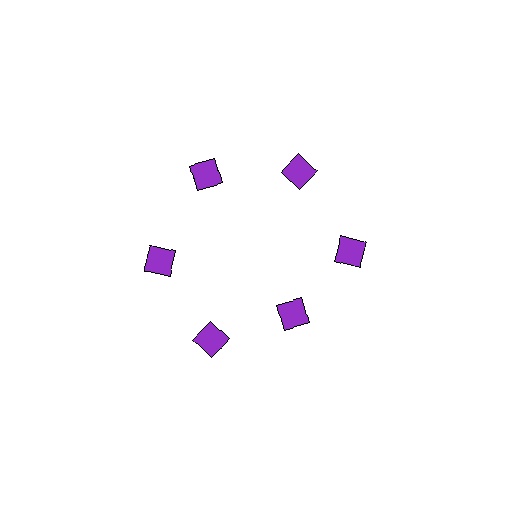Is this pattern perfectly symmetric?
No. The 6 purple squares are arranged in a ring, but one element near the 5 o'clock position is pulled inward toward the center, breaking the 6-fold rotational symmetry.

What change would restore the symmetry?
The symmetry would be restored by moving it outward, back onto the ring so that all 6 squares sit at equal angles and equal distance from the center.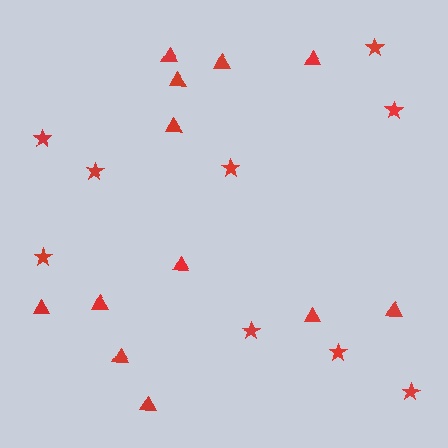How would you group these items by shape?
There are 2 groups: one group of stars (9) and one group of triangles (12).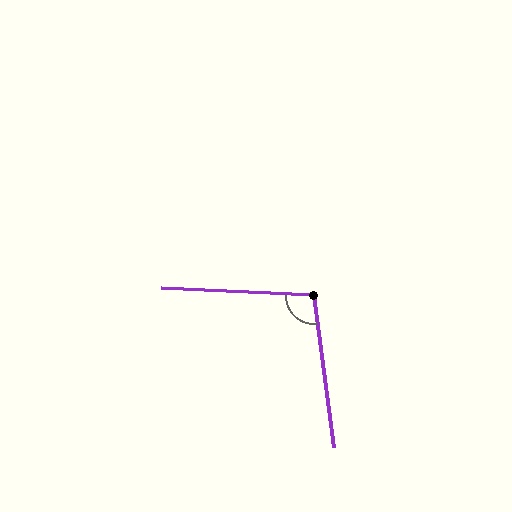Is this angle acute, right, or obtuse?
It is obtuse.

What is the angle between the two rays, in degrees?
Approximately 100 degrees.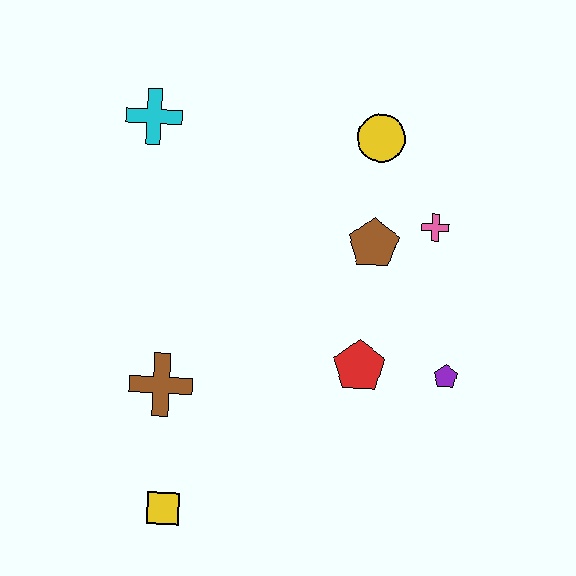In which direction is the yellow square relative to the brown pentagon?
The yellow square is below the brown pentagon.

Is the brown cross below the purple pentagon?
Yes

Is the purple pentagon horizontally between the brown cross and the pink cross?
No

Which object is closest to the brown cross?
The yellow square is closest to the brown cross.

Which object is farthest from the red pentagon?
The cyan cross is farthest from the red pentagon.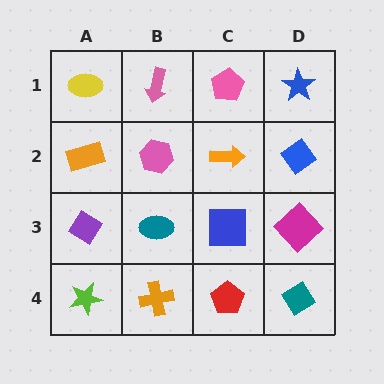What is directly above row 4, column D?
A magenta diamond.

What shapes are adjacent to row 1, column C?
An orange arrow (row 2, column C), a pink arrow (row 1, column B), a blue star (row 1, column D).